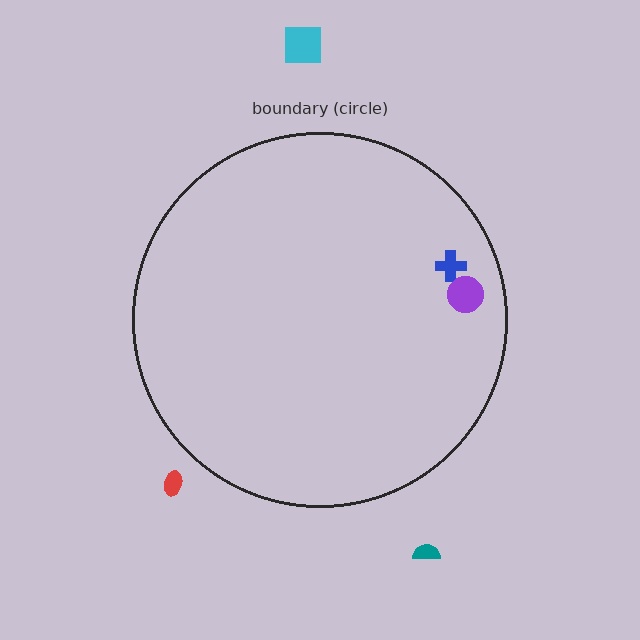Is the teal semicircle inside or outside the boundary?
Outside.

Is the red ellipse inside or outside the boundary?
Outside.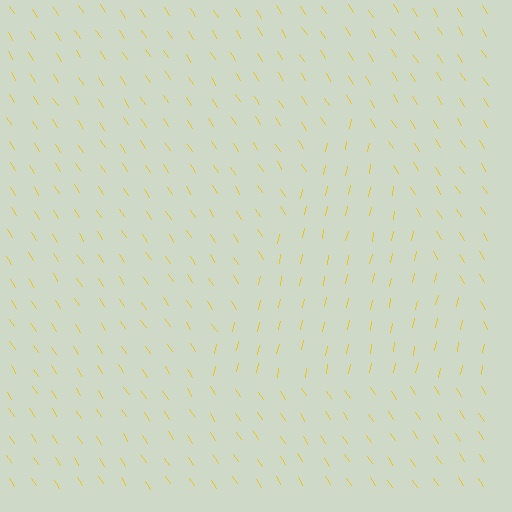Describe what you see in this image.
The image is filled with small yellow line segments. A triangle region in the image has lines oriented differently from the surrounding lines, creating a visible texture boundary.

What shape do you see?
I see a triangle.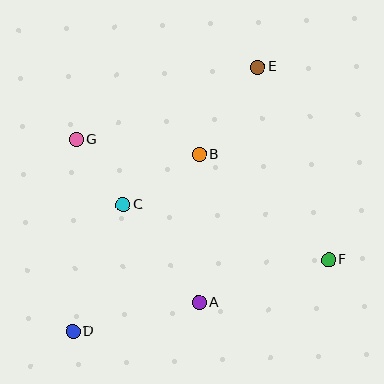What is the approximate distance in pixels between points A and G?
The distance between A and G is approximately 204 pixels.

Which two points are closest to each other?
Points C and G are closest to each other.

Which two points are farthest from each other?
Points D and E are farthest from each other.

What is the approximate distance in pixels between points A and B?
The distance between A and B is approximately 148 pixels.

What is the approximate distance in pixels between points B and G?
The distance between B and G is approximately 123 pixels.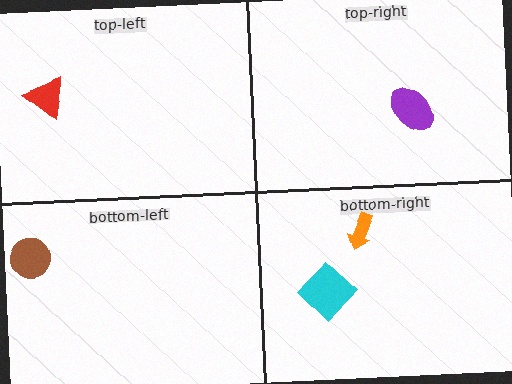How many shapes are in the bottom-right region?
2.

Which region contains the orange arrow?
The bottom-right region.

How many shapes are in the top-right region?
1.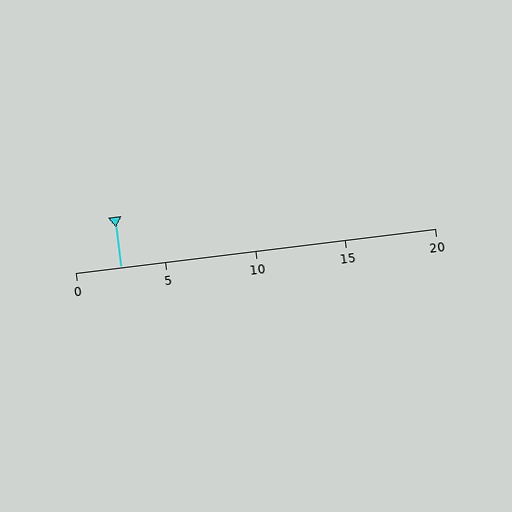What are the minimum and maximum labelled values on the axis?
The axis runs from 0 to 20.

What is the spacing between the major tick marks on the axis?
The major ticks are spaced 5 apart.